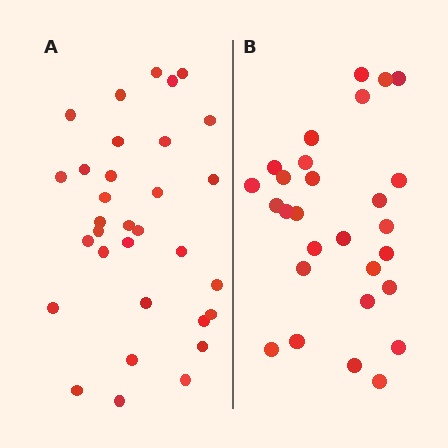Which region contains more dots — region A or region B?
Region A (the left region) has more dots.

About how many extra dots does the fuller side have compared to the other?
Region A has about 4 more dots than region B.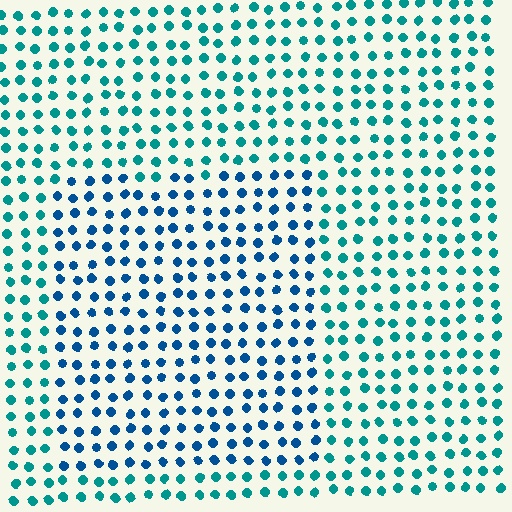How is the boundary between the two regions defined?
The boundary is defined purely by a slight shift in hue (about 32 degrees). Spacing, size, and orientation are identical on both sides.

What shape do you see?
I see a rectangle.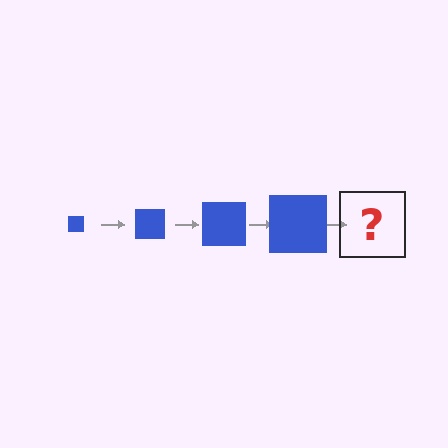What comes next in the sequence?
The next element should be a blue square, larger than the previous one.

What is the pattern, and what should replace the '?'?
The pattern is that the square gets progressively larger each step. The '?' should be a blue square, larger than the previous one.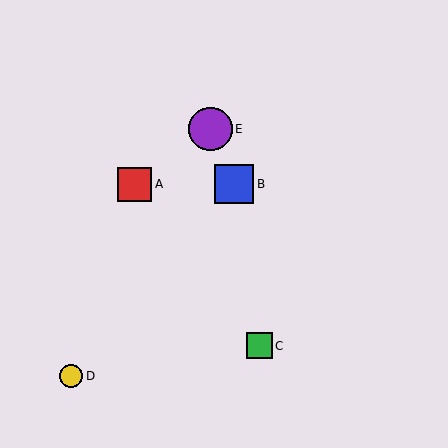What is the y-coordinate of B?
Object B is at y≈184.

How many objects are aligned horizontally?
2 objects (A, B) are aligned horizontally.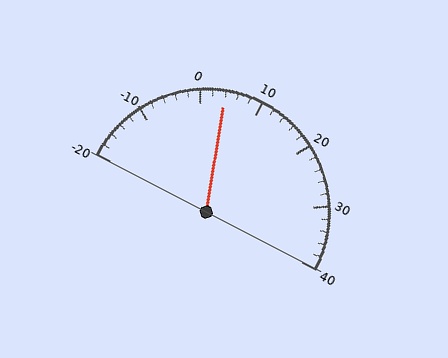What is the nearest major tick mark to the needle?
The nearest major tick mark is 0.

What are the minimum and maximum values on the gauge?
The gauge ranges from -20 to 40.